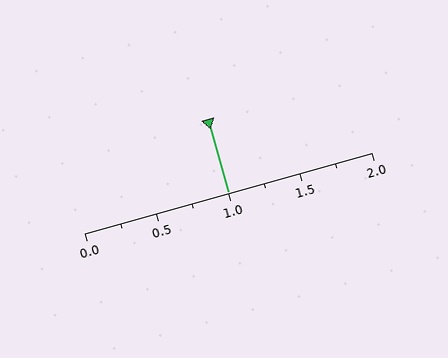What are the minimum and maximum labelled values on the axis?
The axis runs from 0.0 to 2.0.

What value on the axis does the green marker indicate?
The marker indicates approximately 1.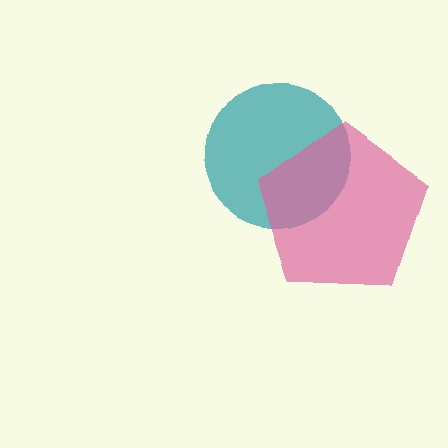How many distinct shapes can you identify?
There are 2 distinct shapes: a teal circle, a pink pentagon.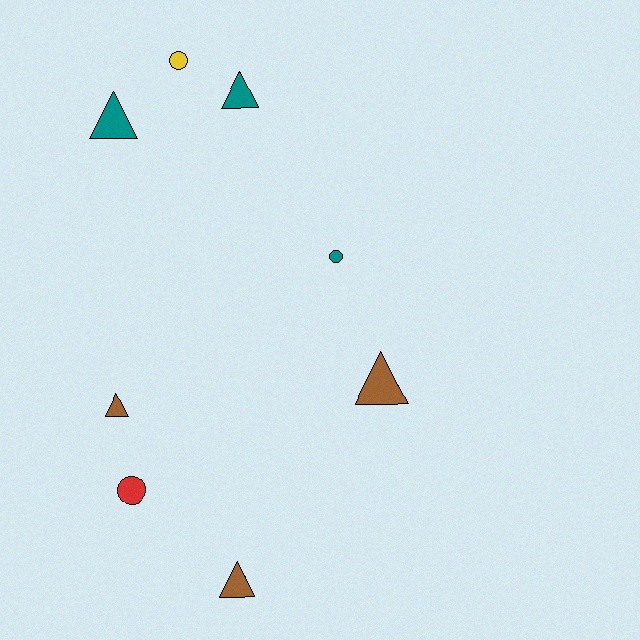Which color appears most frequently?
Teal, with 3 objects.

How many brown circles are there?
There are no brown circles.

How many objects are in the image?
There are 8 objects.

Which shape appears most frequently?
Triangle, with 5 objects.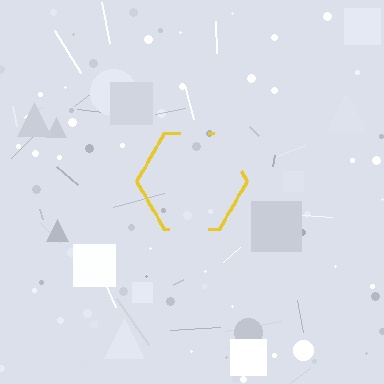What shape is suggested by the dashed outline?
The dashed outline suggests a hexagon.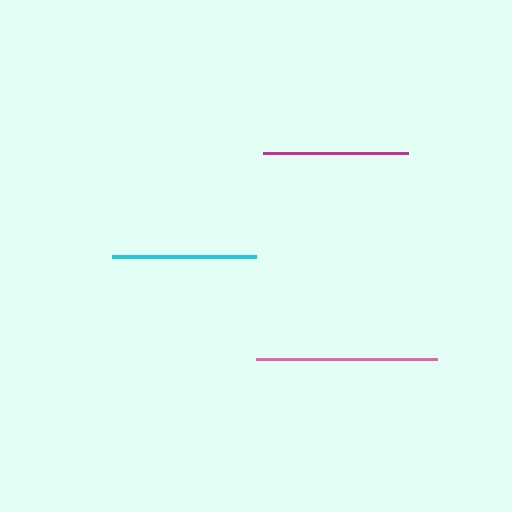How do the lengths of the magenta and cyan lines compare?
The magenta and cyan lines are approximately the same length.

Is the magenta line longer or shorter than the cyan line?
The magenta line is longer than the cyan line.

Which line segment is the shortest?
The cyan line is the shortest at approximately 145 pixels.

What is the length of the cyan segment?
The cyan segment is approximately 145 pixels long.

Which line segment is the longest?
The pink line is the longest at approximately 180 pixels.